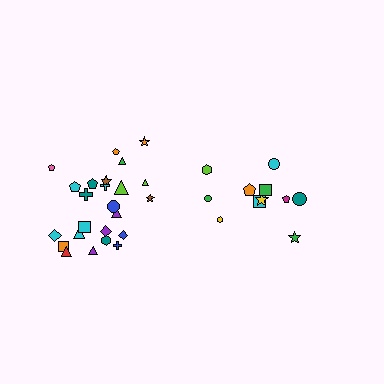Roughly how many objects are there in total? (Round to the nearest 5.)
Roughly 35 objects in total.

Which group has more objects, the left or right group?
The left group.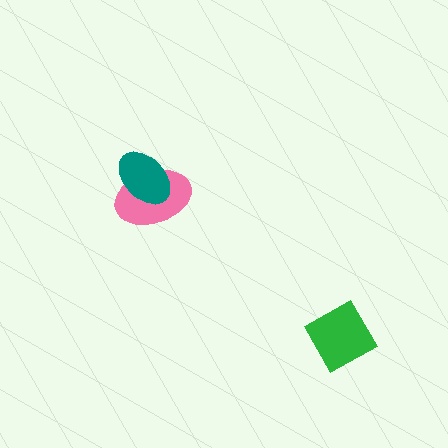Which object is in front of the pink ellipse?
The teal ellipse is in front of the pink ellipse.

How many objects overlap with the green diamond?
0 objects overlap with the green diamond.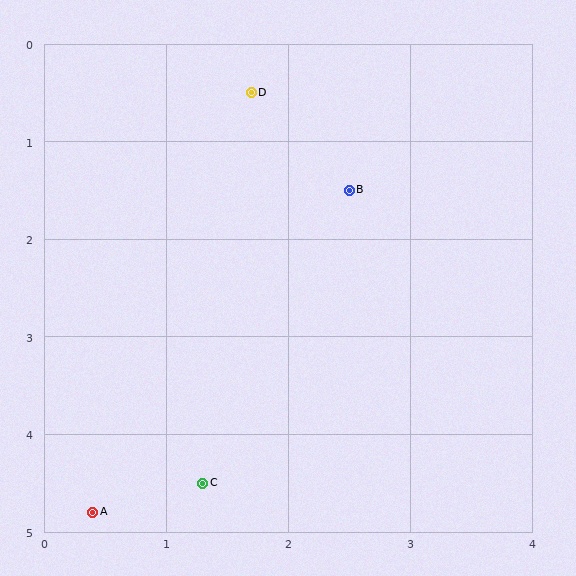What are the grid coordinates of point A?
Point A is at approximately (0.4, 4.8).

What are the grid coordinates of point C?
Point C is at approximately (1.3, 4.5).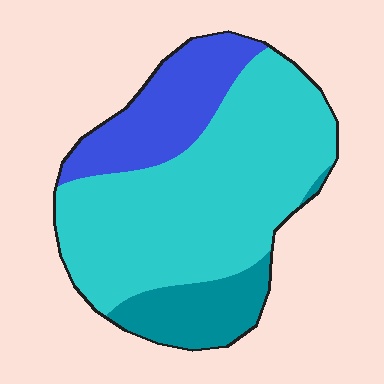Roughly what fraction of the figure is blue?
Blue covers around 20% of the figure.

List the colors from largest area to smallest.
From largest to smallest: cyan, blue, teal.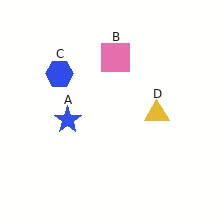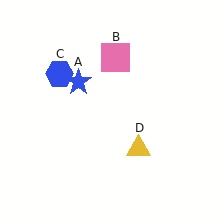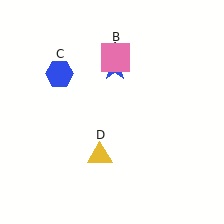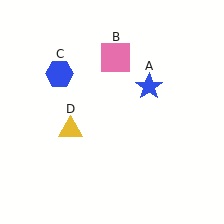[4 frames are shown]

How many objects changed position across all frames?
2 objects changed position: blue star (object A), yellow triangle (object D).